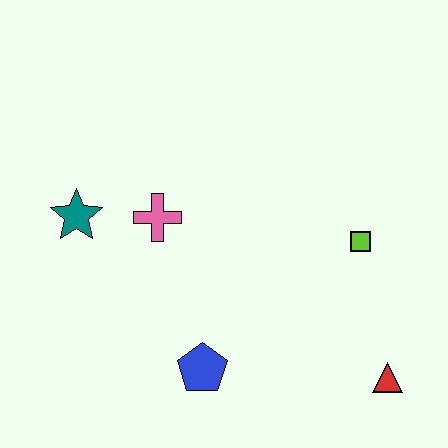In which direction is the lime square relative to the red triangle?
The lime square is above the red triangle.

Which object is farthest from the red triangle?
The teal star is farthest from the red triangle.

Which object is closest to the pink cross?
The teal star is closest to the pink cross.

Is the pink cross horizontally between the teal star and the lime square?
Yes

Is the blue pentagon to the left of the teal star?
No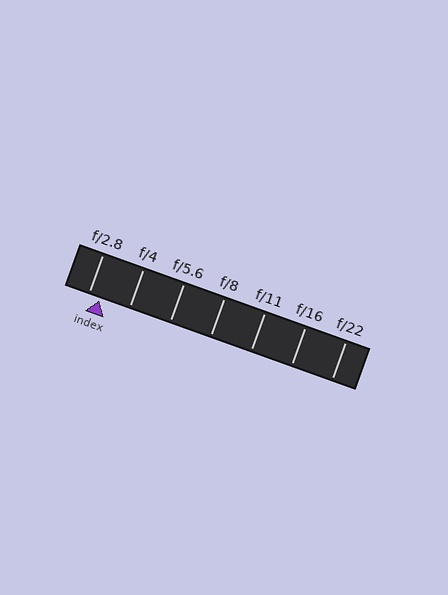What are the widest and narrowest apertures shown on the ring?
The widest aperture shown is f/2.8 and the narrowest is f/22.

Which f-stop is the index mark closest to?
The index mark is closest to f/2.8.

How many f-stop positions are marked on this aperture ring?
There are 7 f-stop positions marked.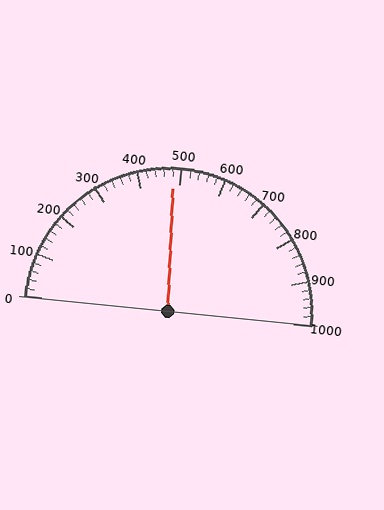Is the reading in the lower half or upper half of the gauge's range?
The reading is in the lower half of the range (0 to 1000).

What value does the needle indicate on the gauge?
The needle indicates approximately 480.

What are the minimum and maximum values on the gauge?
The gauge ranges from 0 to 1000.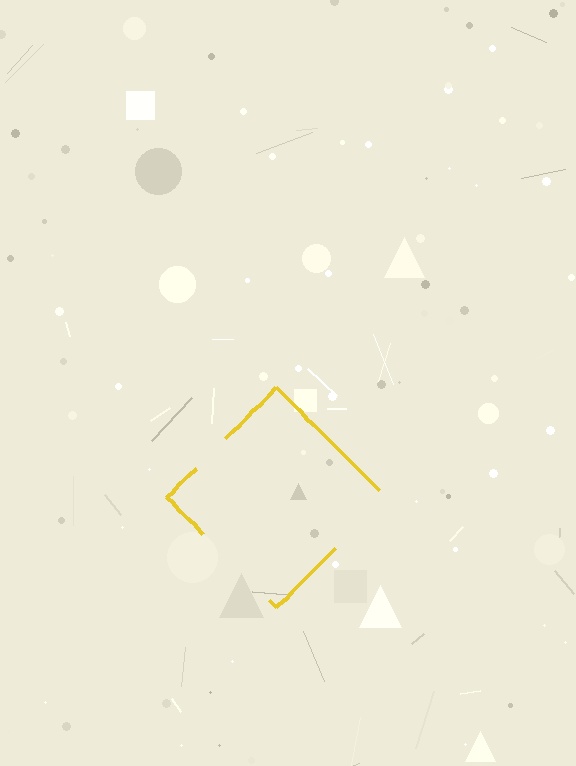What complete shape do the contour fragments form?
The contour fragments form a diamond.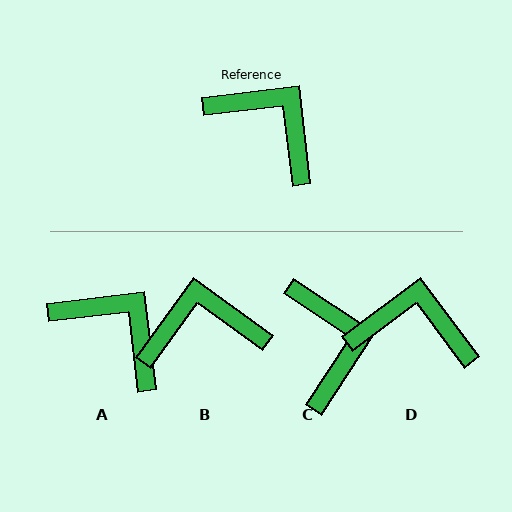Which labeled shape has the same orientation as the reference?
A.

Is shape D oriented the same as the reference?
No, it is off by about 30 degrees.